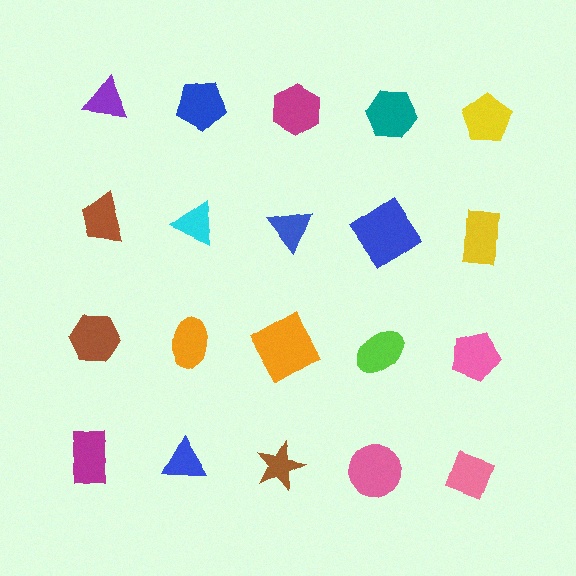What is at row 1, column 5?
A yellow pentagon.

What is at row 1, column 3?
A magenta hexagon.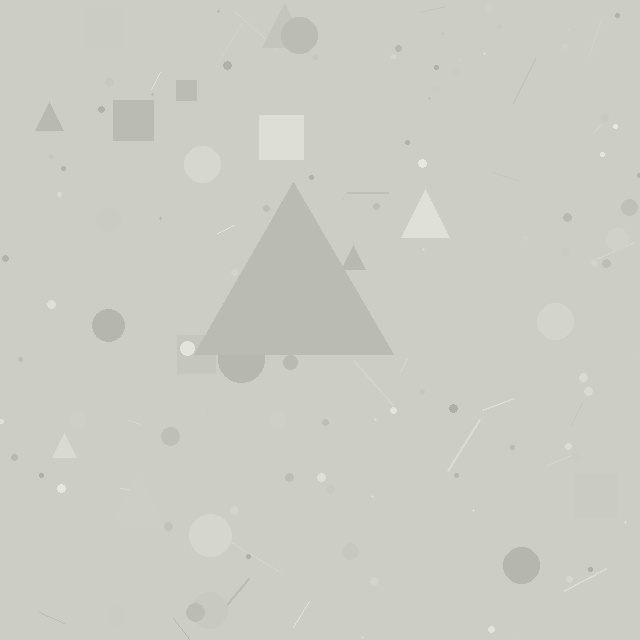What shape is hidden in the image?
A triangle is hidden in the image.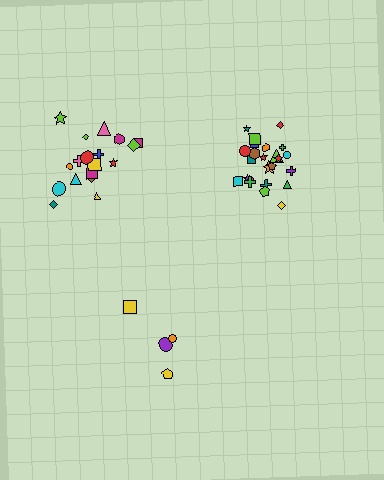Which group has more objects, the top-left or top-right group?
The top-right group.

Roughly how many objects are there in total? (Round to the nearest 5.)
Roughly 45 objects in total.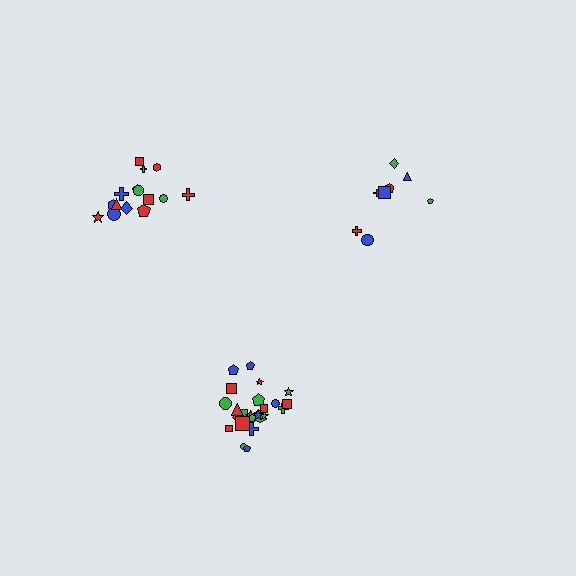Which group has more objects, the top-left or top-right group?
The top-left group.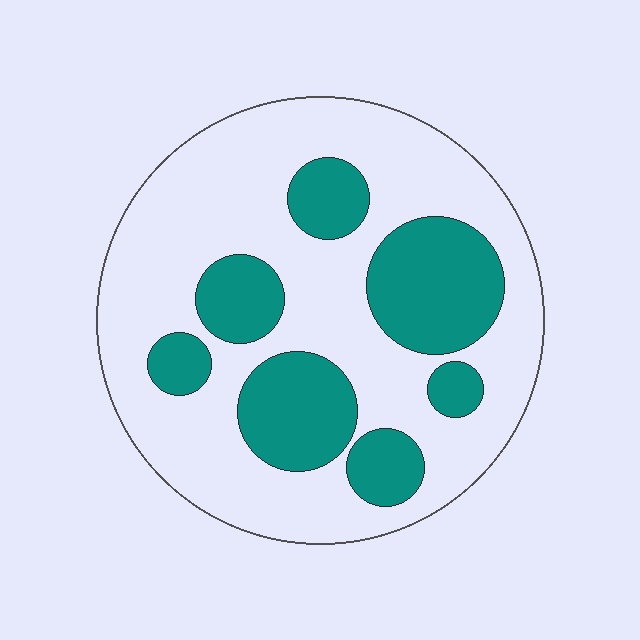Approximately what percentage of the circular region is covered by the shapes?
Approximately 30%.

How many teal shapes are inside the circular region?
7.